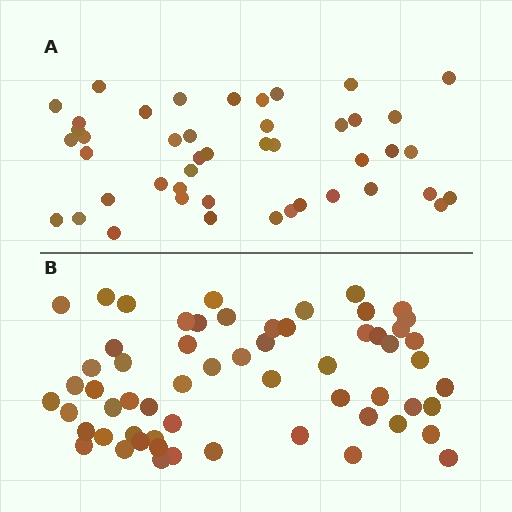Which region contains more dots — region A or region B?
Region B (the bottom region) has more dots.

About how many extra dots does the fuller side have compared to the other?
Region B has approximately 15 more dots than region A.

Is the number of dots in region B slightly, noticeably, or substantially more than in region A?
Region B has noticeably more, but not dramatically so. The ratio is roughly 1.3 to 1.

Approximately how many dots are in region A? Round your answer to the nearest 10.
About 40 dots. (The exact count is 45, which rounds to 40.)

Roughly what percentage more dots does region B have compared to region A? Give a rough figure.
About 35% more.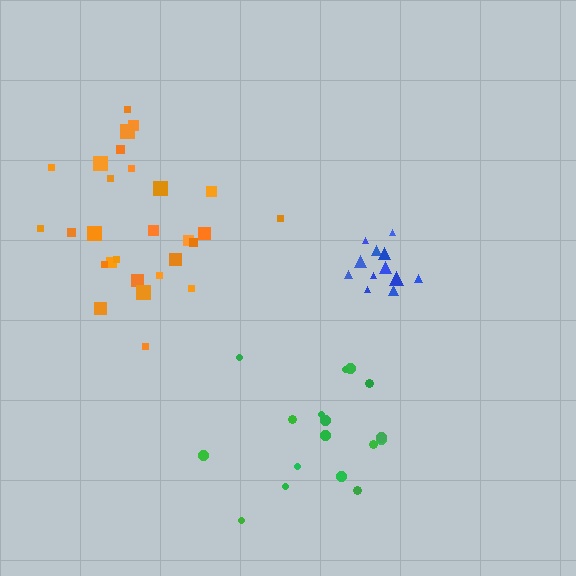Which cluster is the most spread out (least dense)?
Green.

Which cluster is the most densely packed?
Blue.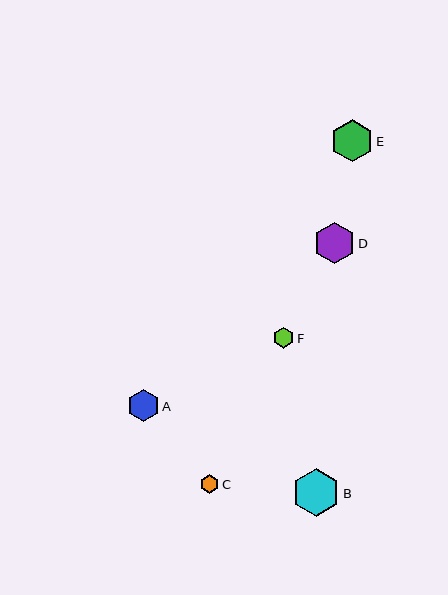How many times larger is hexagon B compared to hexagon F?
Hexagon B is approximately 2.3 times the size of hexagon F.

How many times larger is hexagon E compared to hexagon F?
Hexagon E is approximately 2.0 times the size of hexagon F.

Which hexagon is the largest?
Hexagon B is the largest with a size of approximately 48 pixels.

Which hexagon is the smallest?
Hexagon C is the smallest with a size of approximately 19 pixels.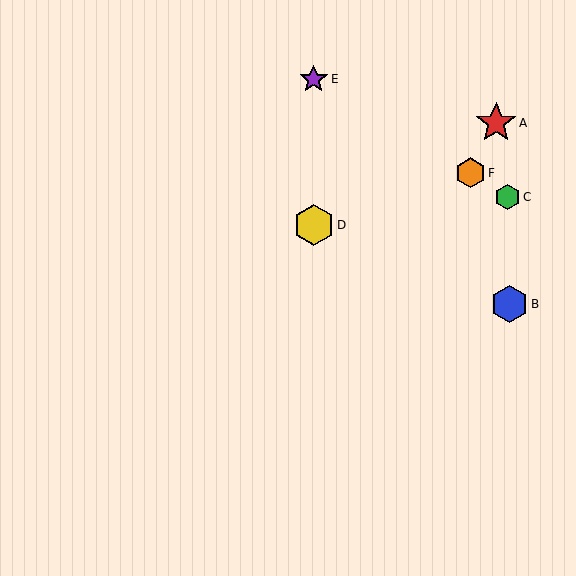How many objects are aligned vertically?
2 objects (D, E) are aligned vertically.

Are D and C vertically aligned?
No, D is at x≈314 and C is at x≈507.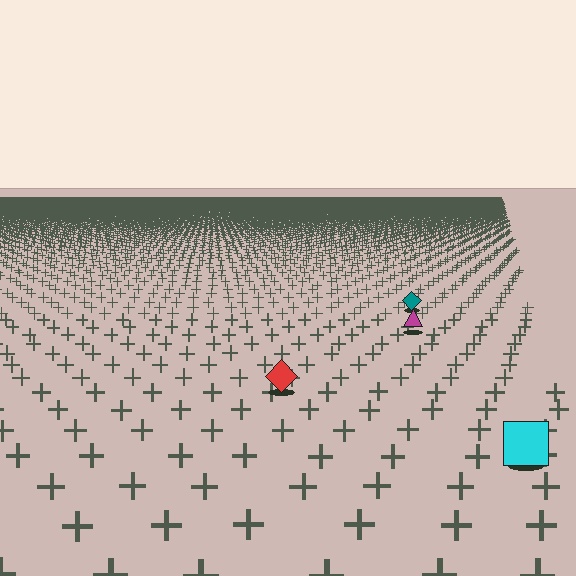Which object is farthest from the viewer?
The teal diamond is farthest from the viewer. It appears smaller and the ground texture around it is denser.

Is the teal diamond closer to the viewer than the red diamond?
No. The red diamond is closer — you can tell from the texture gradient: the ground texture is coarser near it.